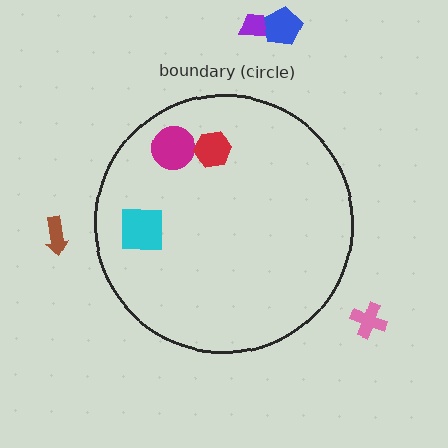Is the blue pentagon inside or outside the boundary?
Outside.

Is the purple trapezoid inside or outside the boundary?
Outside.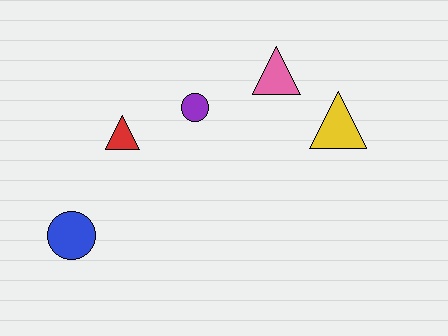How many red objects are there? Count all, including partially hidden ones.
There is 1 red object.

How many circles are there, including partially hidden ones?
There are 2 circles.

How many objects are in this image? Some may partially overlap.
There are 5 objects.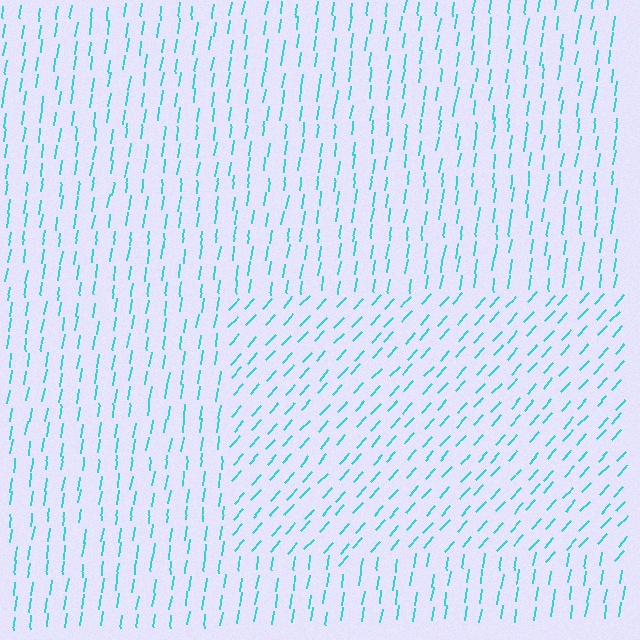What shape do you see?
I see a rectangle.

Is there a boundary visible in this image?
Yes, there is a texture boundary formed by a change in line orientation.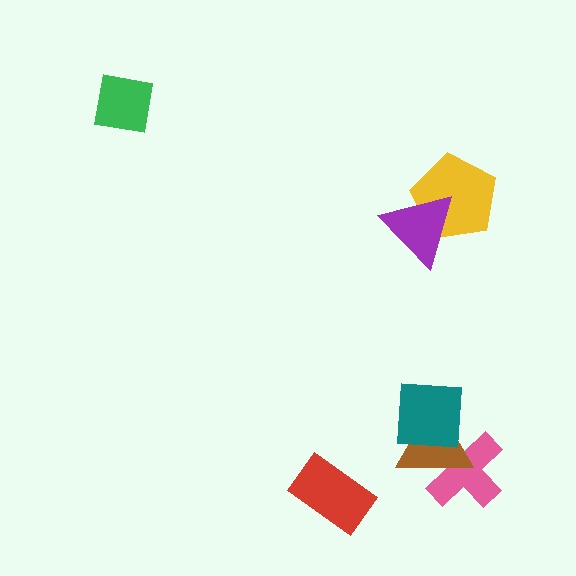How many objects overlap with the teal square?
2 objects overlap with the teal square.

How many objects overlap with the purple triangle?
1 object overlaps with the purple triangle.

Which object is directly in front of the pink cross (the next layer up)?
The brown triangle is directly in front of the pink cross.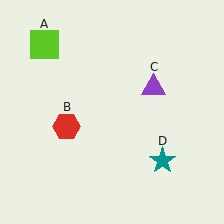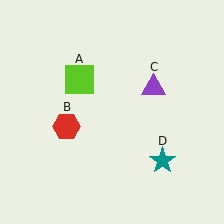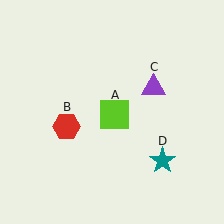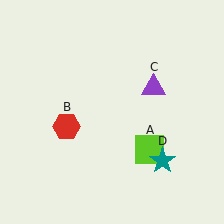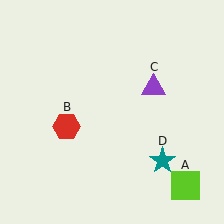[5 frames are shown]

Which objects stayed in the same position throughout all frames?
Red hexagon (object B) and purple triangle (object C) and teal star (object D) remained stationary.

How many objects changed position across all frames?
1 object changed position: lime square (object A).